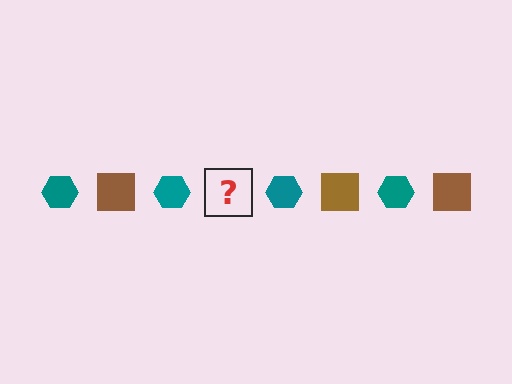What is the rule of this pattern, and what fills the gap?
The rule is that the pattern alternates between teal hexagon and brown square. The gap should be filled with a brown square.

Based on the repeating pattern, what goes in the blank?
The blank should be a brown square.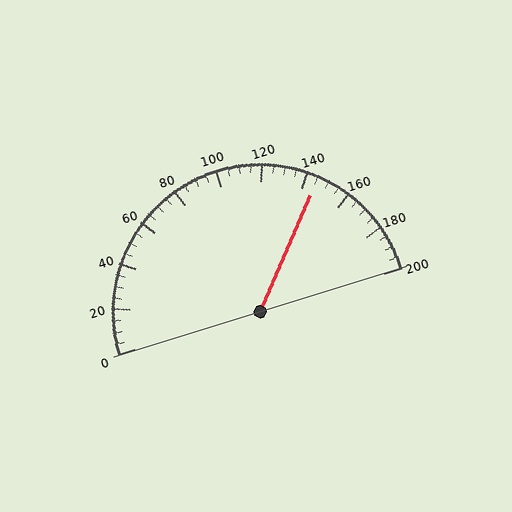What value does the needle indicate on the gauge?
The needle indicates approximately 145.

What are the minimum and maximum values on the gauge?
The gauge ranges from 0 to 200.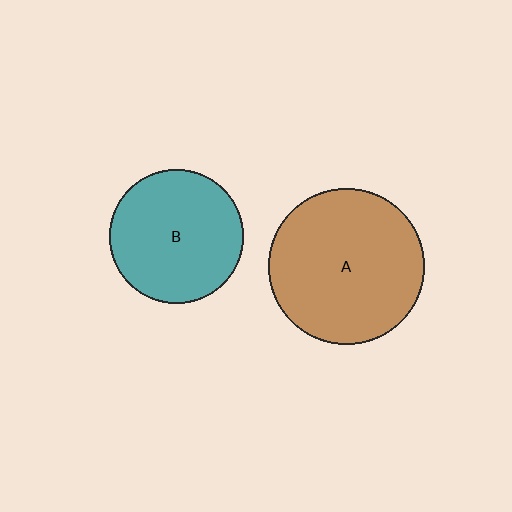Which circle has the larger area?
Circle A (brown).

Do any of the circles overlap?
No, none of the circles overlap.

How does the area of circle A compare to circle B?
Approximately 1.4 times.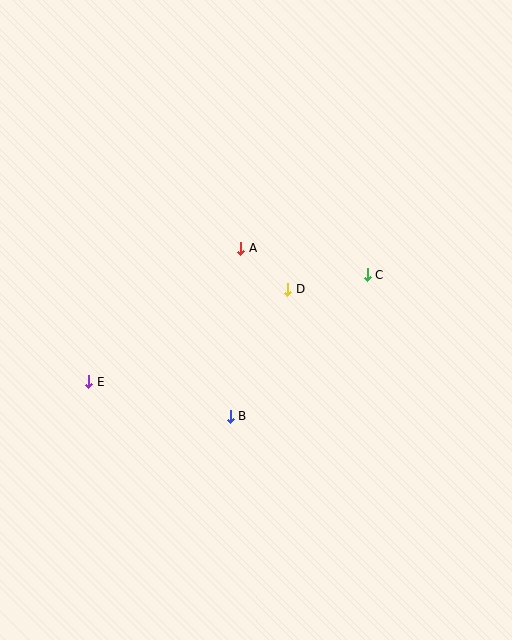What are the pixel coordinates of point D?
Point D is at (288, 289).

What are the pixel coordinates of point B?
Point B is at (230, 416).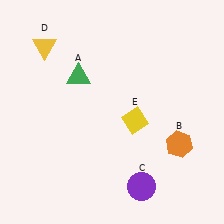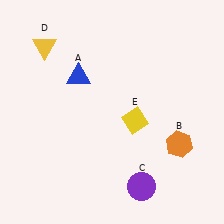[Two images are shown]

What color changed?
The triangle (A) changed from green in Image 1 to blue in Image 2.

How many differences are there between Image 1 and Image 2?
There is 1 difference between the two images.